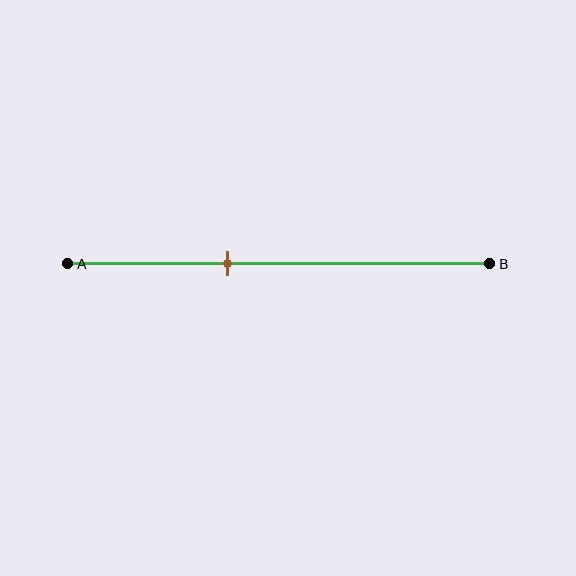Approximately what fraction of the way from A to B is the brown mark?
The brown mark is approximately 40% of the way from A to B.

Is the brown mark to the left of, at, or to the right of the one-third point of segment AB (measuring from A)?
The brown mark is to the right of the one-third point of segment AB.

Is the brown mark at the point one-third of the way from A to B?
No, the mark is at about 40% from A, not at the 33% one-third point.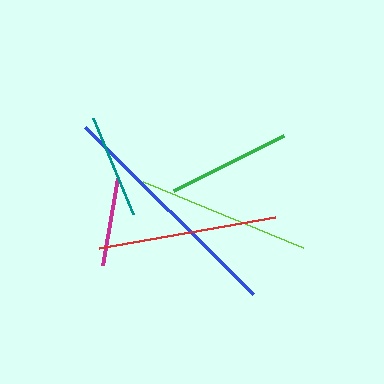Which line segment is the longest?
The blue line is the longest at approximately 237 pixels.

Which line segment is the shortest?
The magenta line is the shortest at approximately 88 pixels.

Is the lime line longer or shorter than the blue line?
The blue line is longer than the lime line.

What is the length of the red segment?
The red segment is approximately 179 pixels long.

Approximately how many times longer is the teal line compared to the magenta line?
The teal line is approximately 1.2 times the length of the magenta line.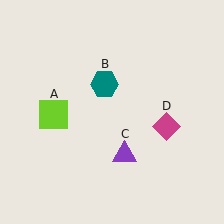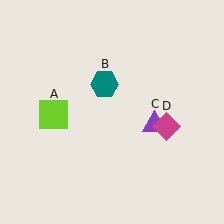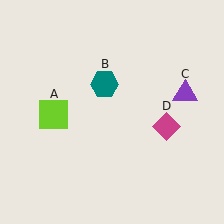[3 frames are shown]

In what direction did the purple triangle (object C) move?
The purple triangle (object C) moved up and to the right.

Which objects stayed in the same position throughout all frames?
Lime square (object A) and teal hexagon (object B) and magenta diamond (object D) remained stationary.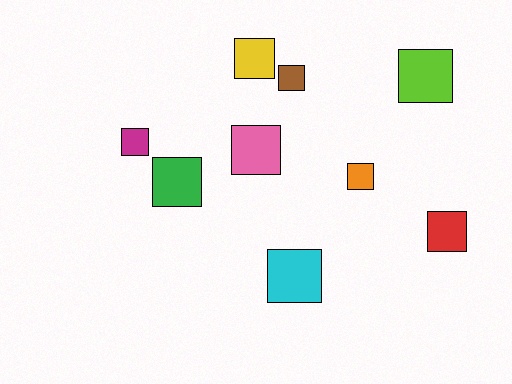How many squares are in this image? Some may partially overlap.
There are 9 squares.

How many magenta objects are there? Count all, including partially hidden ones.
There is 1 magenta object.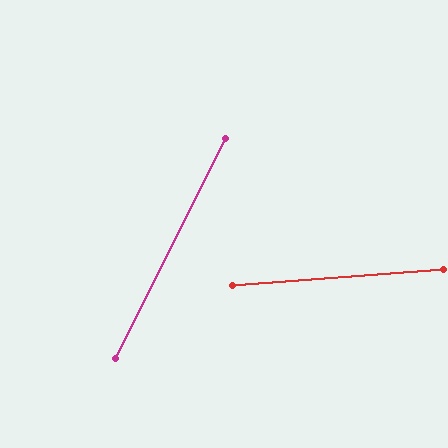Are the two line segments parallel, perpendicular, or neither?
Neither parallel nor perpendicular — they differ by about 59°.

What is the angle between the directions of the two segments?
Approximately 59 degrees.